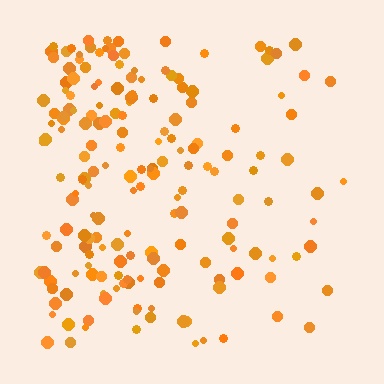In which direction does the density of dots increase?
From right to left, with the left side densest.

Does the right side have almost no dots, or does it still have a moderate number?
Still a moderate number, just noticeably fewer than the left.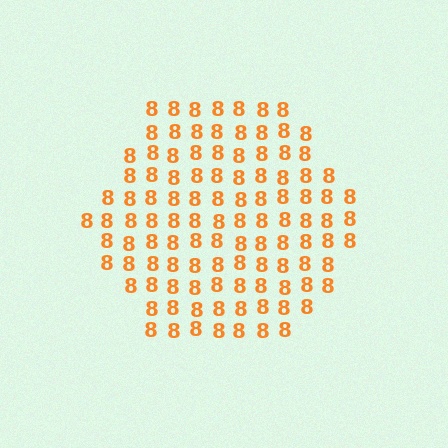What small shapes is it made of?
It is made of small digit 8's.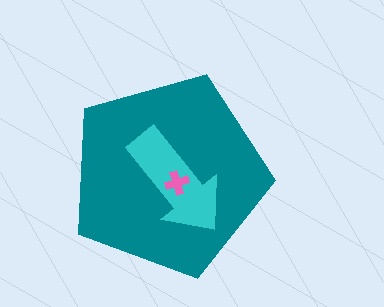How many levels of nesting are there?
3.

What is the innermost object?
The pink cross.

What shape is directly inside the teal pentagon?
The cyan arrow.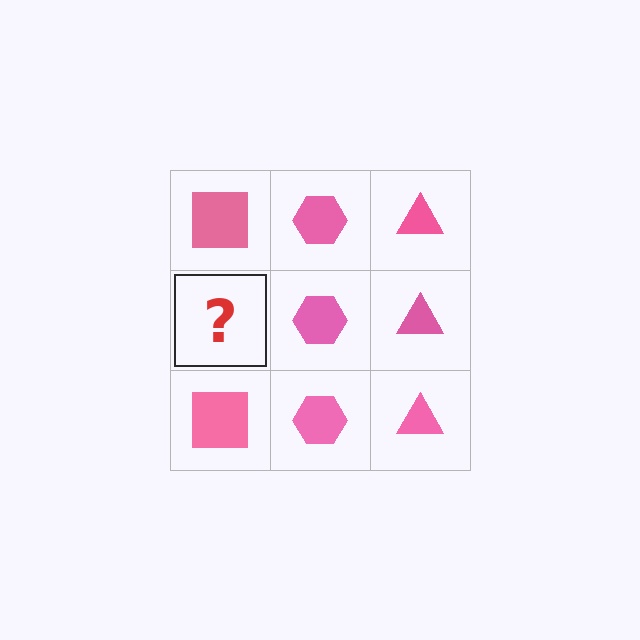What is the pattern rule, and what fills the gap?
The rule is that each column has a consistent shape. The gap should be filled with a pink square.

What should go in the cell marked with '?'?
The missing cell should contain a pink square.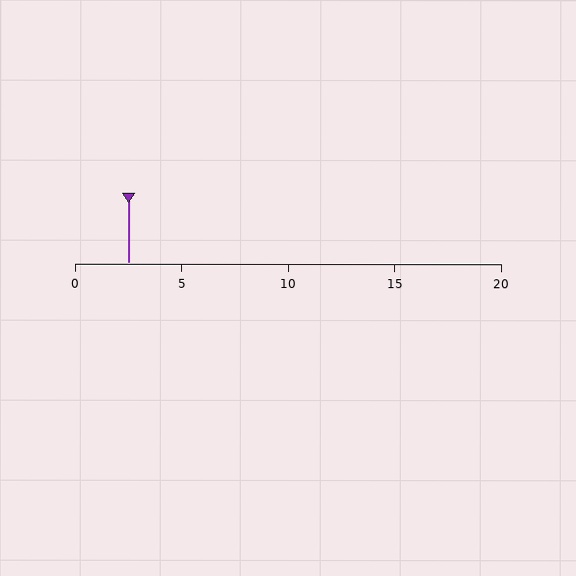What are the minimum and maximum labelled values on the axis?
The axis runs from 0 to 20.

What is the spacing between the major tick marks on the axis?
The major ticks are spaced 5 apart.